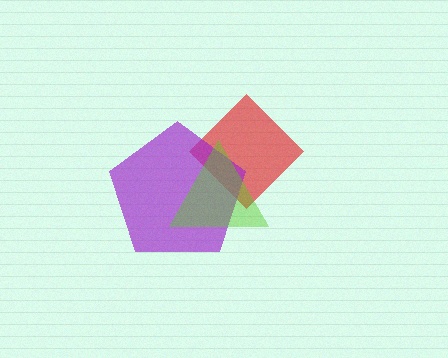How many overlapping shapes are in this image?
There are 3 overlapping shapes in the image.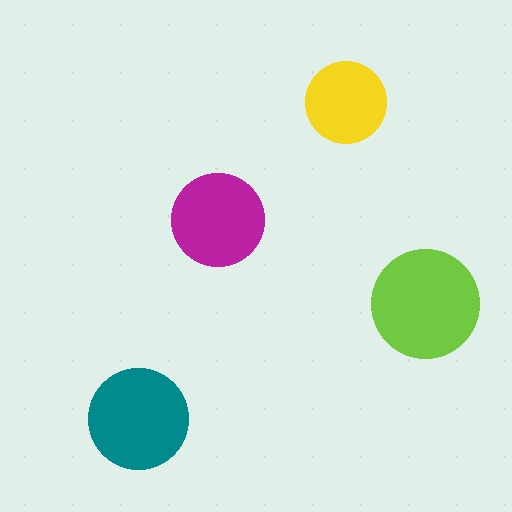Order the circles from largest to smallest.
the lime one, the teal one, the magenta one, the yellow one.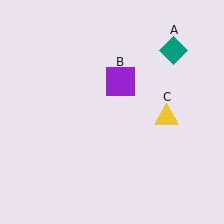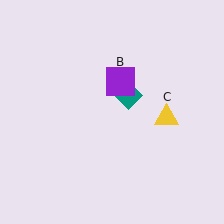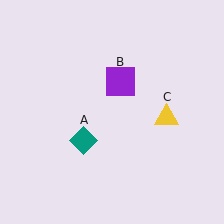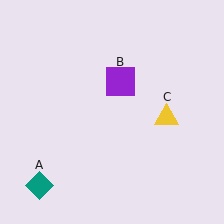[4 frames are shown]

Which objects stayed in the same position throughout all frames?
Purple square (object B) and yellow triangle (object C) remained stationary.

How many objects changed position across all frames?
1 object changed position: teal diamond (object A).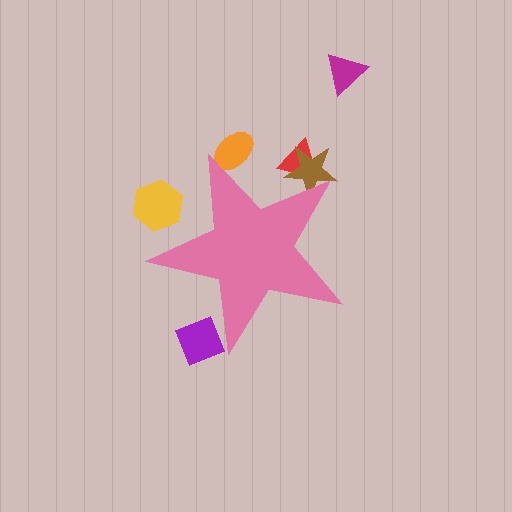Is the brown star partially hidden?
Yes, the brown star is partially hidden behind the pink star.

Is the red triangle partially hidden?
Yes, the red triangle is partially hidden behind the pink star.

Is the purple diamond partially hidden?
Yes, the purple diamond is partially hidden behind the pink star.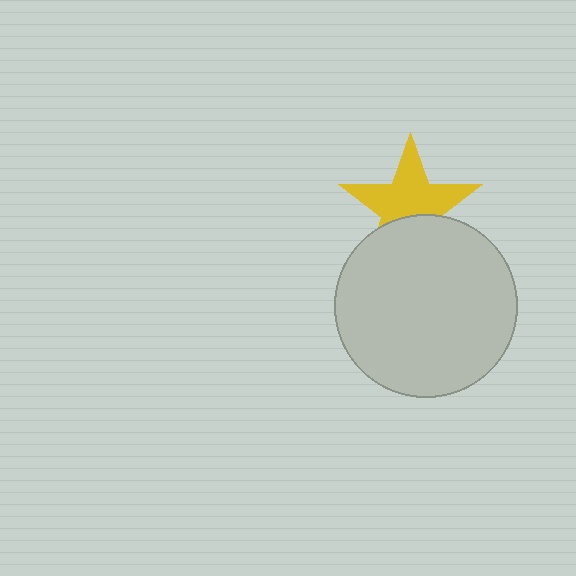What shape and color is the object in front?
The object in front is a light gray circle.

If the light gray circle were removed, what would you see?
You would see the complete yellow star.